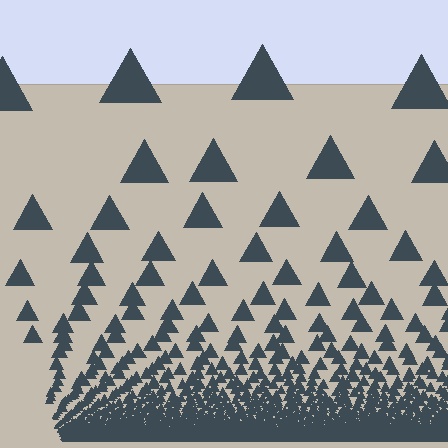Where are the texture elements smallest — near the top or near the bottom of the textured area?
Near the bottom.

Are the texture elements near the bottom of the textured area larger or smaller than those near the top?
Smaller. The gradient is inverted — elements near the bottom are smaller and denser.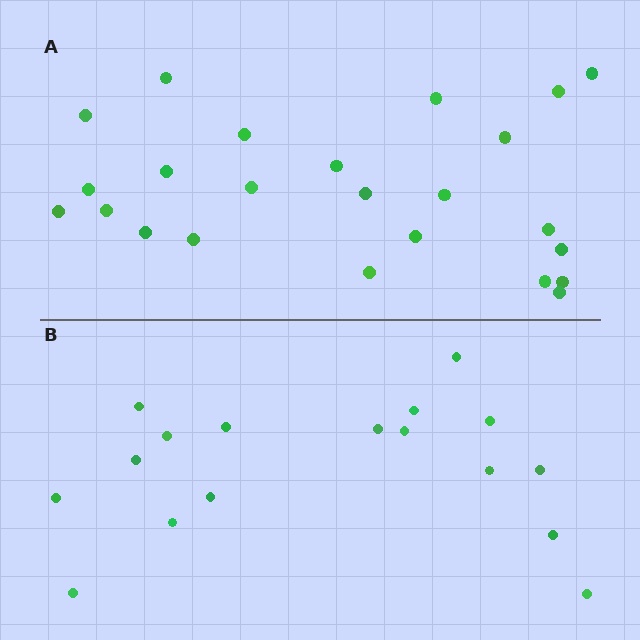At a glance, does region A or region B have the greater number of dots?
Region A (the top region) has more dots.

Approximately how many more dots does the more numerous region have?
Region A has roughly 8 or so more dots than region B.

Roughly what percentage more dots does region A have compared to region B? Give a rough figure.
About 40% more.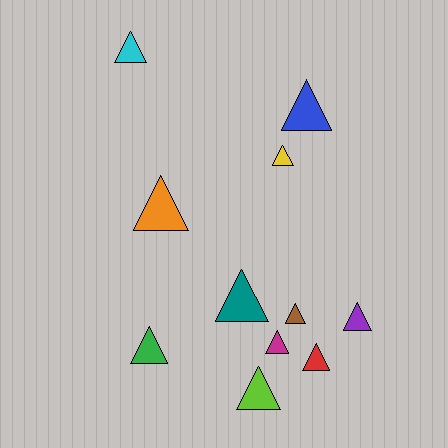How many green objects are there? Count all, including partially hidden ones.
There is 1 green object.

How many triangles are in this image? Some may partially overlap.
There are 11 triangles.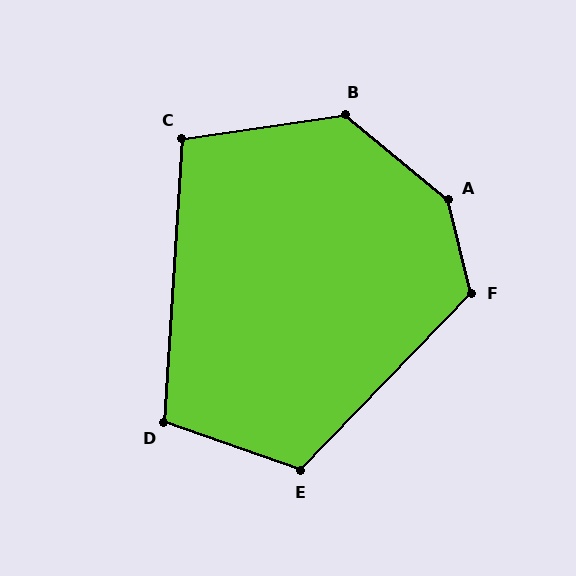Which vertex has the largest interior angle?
A, at approximately 143 degrees.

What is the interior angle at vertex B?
Approximately 132 degrees (obtuse).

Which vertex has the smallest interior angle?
C, at approximately 102 degrees.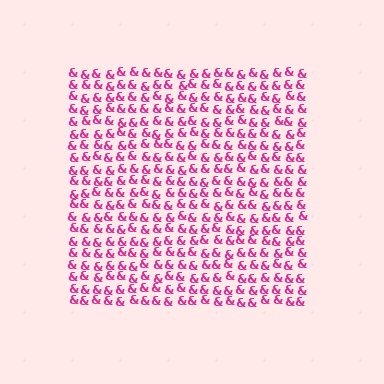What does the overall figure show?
The overall figure shows a square.